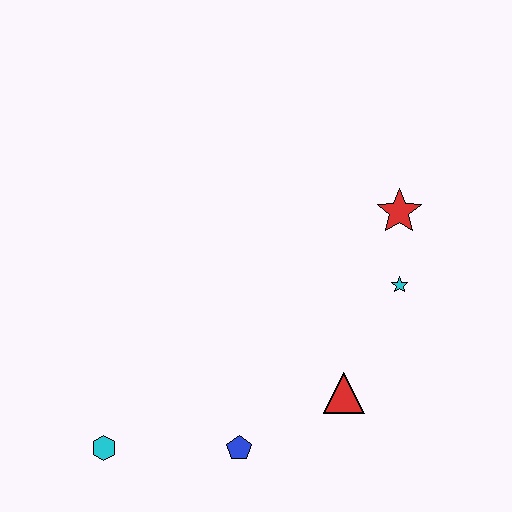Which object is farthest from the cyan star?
The cyan hexagon is farthest from the cyan star.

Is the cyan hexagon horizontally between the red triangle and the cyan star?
No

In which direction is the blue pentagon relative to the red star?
The blue pentagon is below the red star.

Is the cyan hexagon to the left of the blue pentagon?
Yes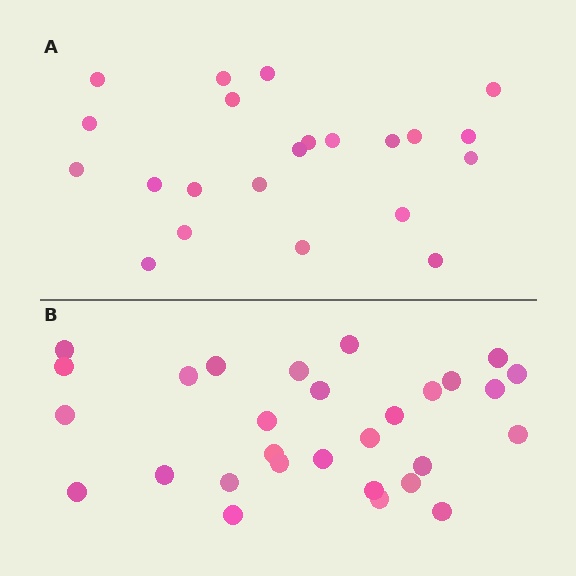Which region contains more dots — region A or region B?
Region B (the bottom region) has more dots.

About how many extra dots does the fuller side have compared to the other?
Region B has roughly 8 or so more dots than region A.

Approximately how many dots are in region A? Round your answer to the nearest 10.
About 20 dots. (The exact count is 22, which rounds to 20.)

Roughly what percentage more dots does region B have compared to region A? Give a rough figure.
About 30% more.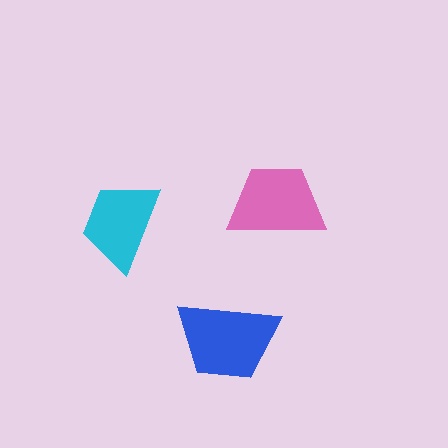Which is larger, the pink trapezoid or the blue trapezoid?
The blue one.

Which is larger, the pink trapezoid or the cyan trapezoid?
The pink one.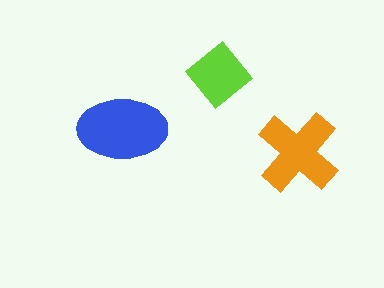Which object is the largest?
The blue ellipse.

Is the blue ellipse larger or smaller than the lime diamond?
Larger.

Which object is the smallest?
The lime diamond.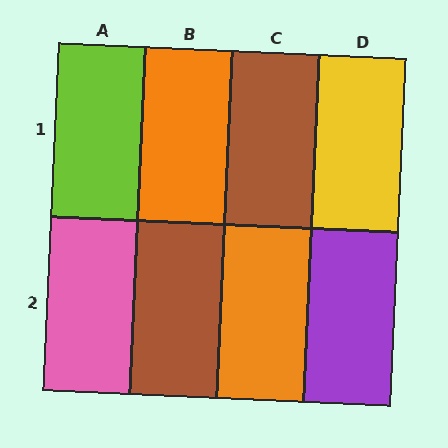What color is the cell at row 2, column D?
Purple.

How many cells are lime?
1 cell is lime.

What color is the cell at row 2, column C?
Orange.